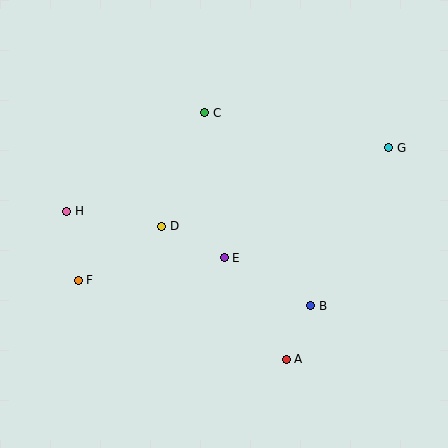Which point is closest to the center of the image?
Point E at (224, 258) is closest to the center.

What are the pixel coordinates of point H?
Point H is at (67, 211).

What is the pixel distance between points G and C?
The distance between G and C is 187 pixels.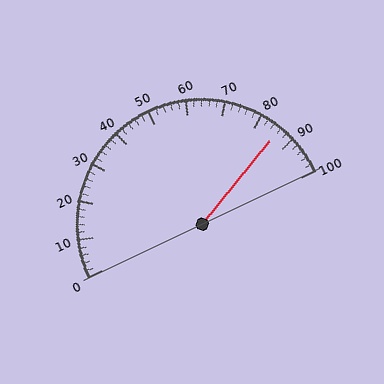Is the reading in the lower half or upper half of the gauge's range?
The reading is in the upper half of the range (0 to 100).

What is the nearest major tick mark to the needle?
The nearest major tick mark is 90.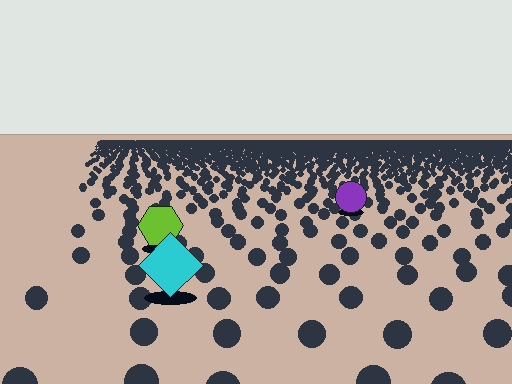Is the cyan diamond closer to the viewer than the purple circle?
Yes. The cyan diamond is closer — you can tell from the texture gradient: the ground texture is coarser near it.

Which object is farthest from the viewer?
The purple circle is farthest from the viewer. It appears smaller and the ground texture around it is denser.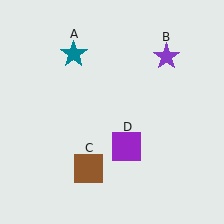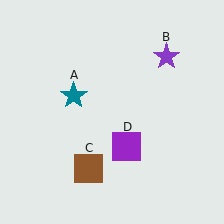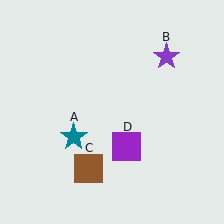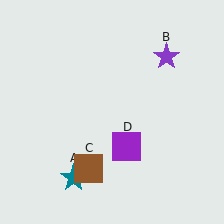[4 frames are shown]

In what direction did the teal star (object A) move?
The teal star (object A) moved down.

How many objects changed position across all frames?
1 object changed position: teal star (object A).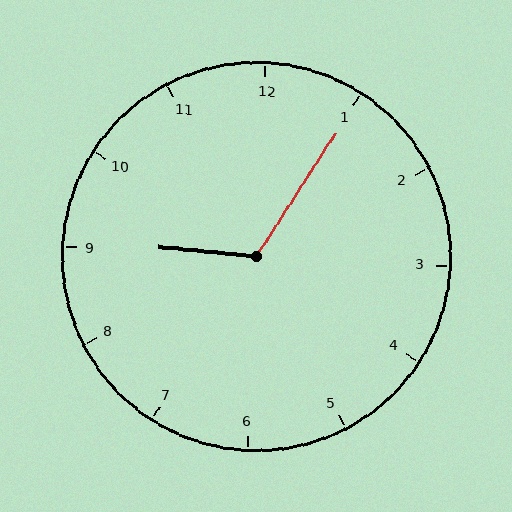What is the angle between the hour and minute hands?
Approximately 118 degrees.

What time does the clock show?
9:05.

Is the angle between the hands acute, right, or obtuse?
It is obtuse.